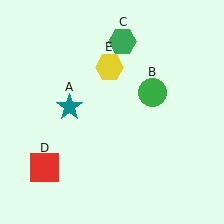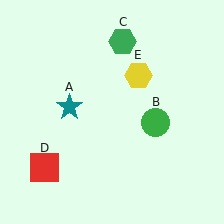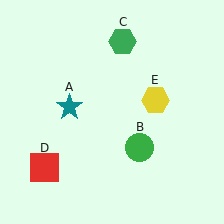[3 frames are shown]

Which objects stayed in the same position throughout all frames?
Teal star (object A) and green hexagon (object C) and red square (object D) remained stationary.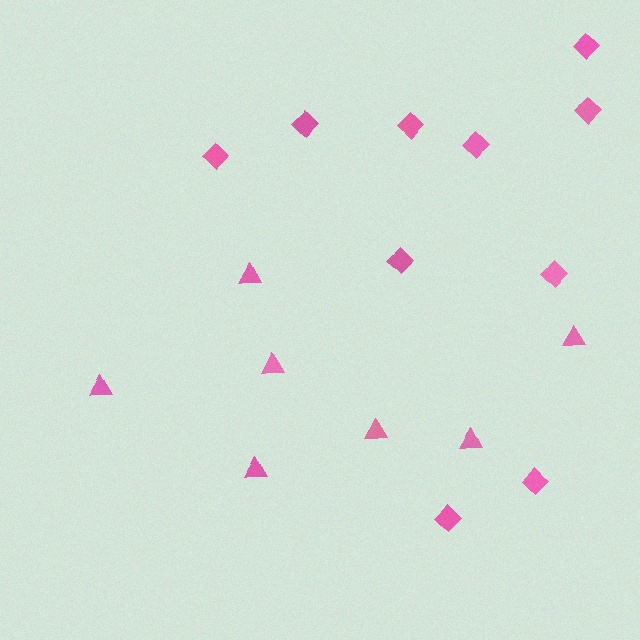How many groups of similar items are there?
There are 2 groups: one group of diamonds (10) and one group of triangles (7).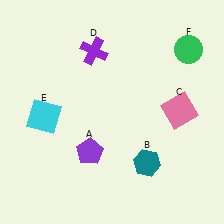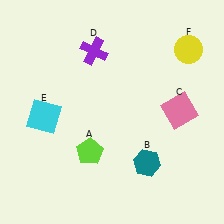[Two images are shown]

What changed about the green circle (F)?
In Image 1, F is green. In Image 2, it changed to yellow.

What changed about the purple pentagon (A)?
In Image 1, A is purple. In Image 2, it changed to lime.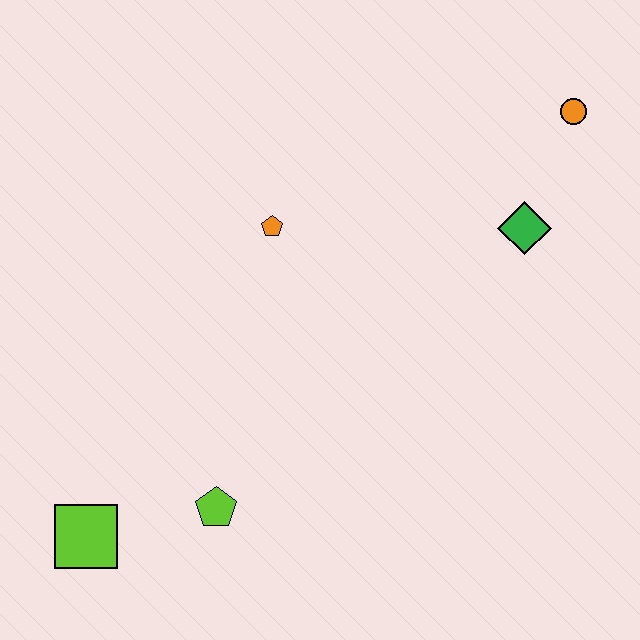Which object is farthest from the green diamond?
The lime square is farthest from the green diamond.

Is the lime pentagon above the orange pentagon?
No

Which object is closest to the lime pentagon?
The lime square is closest to the lime pentagon.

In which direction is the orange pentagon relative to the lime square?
The orange pentagon is above the lime square.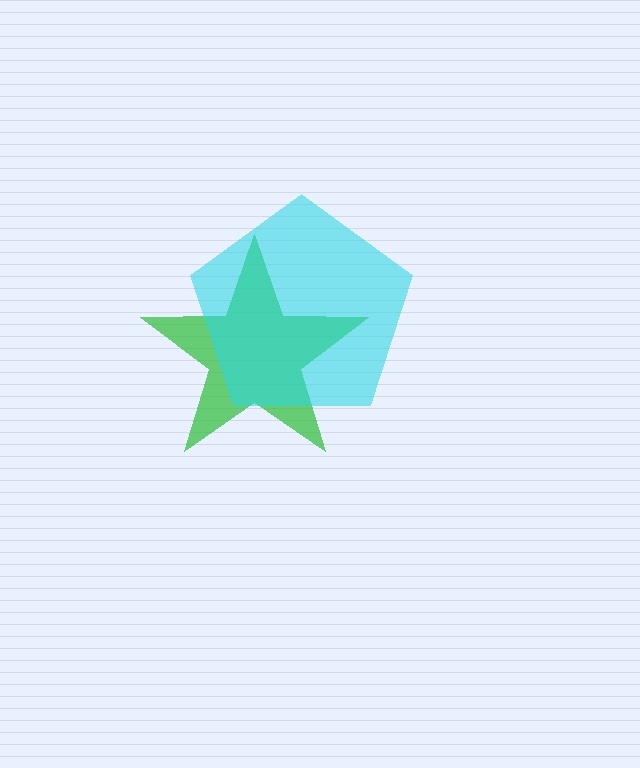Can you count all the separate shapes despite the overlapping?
Yes, there are 2 separate shapes.